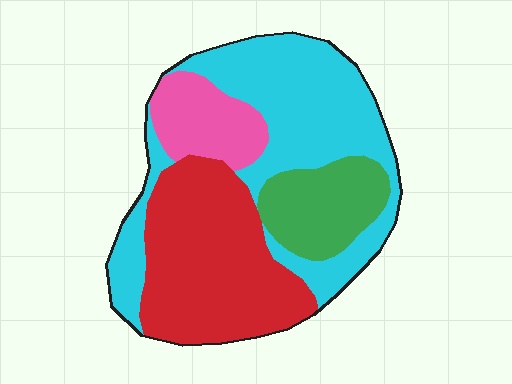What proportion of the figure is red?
Red covers around 35% of the figure.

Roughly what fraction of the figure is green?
Green takes up about one eighth (1/8) of the figure.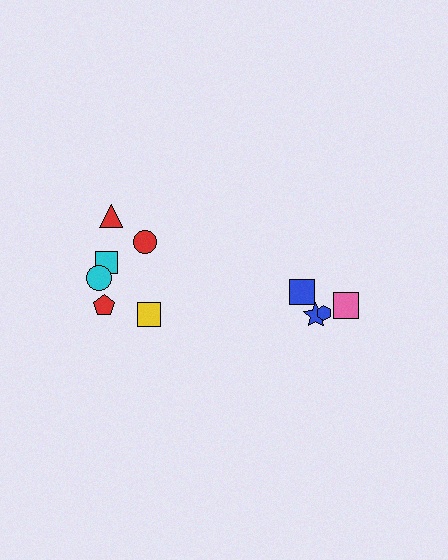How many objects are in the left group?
There are 6 objects.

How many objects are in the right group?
There are 4 objects.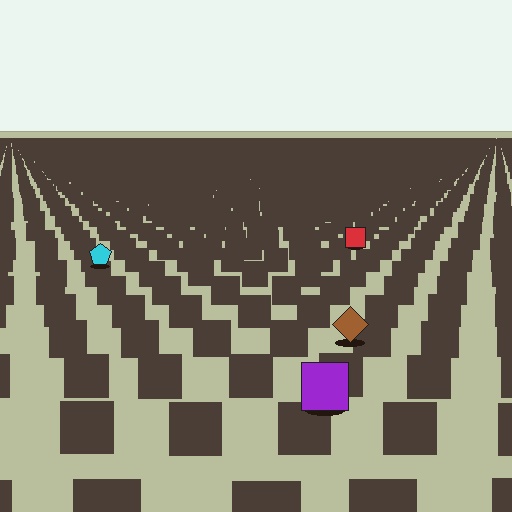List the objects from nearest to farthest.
From nearest to farthest: the purple square, the brown diamond, the cyan pentagon, the red square.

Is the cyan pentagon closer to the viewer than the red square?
Yes. The cyan pentagon is closer — you can tell from the texture gradient: the ground texture is coarser near it.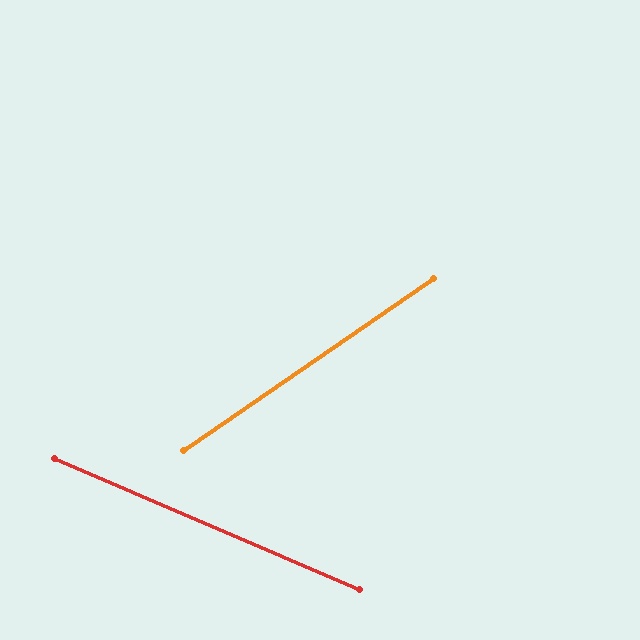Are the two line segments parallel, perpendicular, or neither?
Neither parallel nor perpendicular — they differ by about 58°.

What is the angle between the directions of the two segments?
Approximately 58 degrees.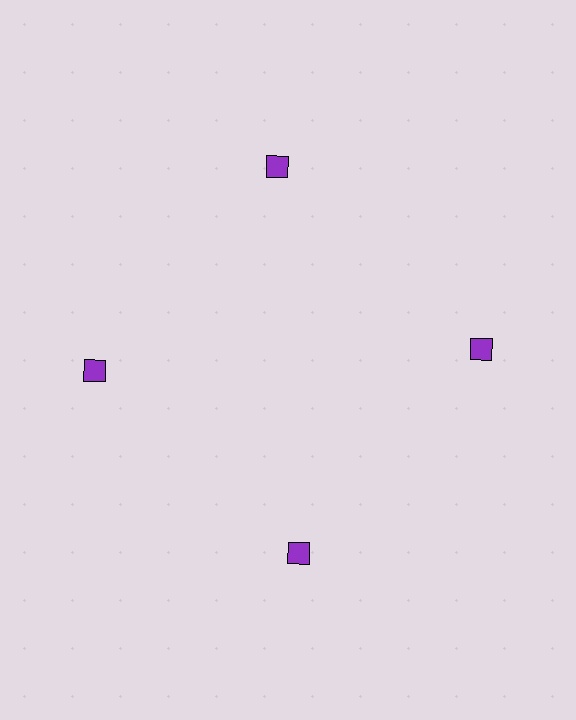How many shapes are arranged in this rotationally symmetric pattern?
There are 4 shapes, arranged in 4 groups of 1.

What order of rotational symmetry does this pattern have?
This pattern has 4-fold rotational symmetry.